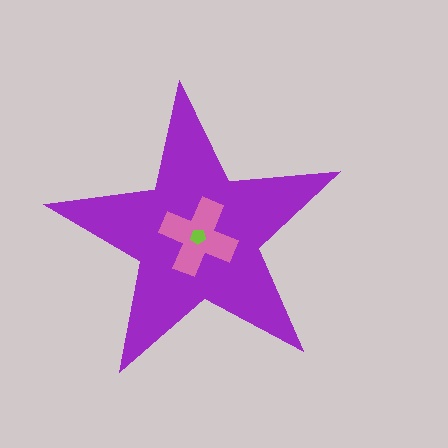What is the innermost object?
The lime pentagon.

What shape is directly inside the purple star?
The pink cross.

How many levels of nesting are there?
3.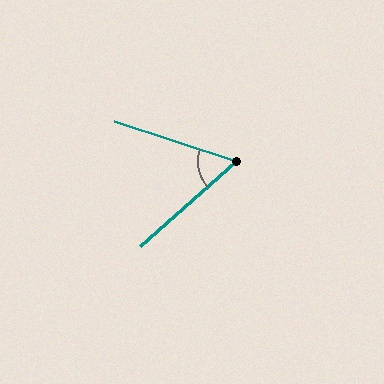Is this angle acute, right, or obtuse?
It is acute.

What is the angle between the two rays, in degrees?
Approximately 60 degrees.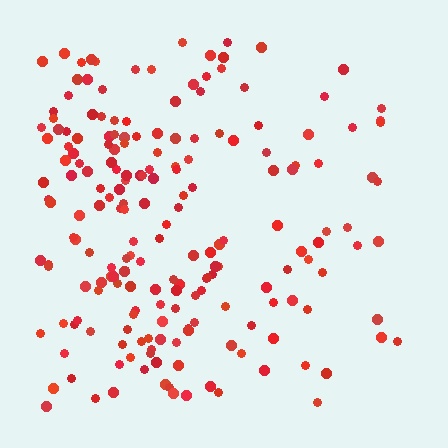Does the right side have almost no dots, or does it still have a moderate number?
Still a moderate number, just noticeably fewer than the left.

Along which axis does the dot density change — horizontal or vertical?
Horizontal.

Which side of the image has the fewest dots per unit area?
The right.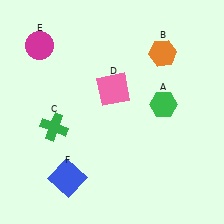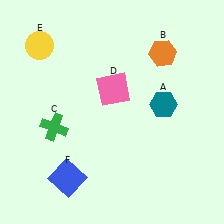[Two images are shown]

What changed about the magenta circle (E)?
In Image 1, E is magenta. In Image 2, it changed to yellow.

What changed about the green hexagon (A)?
In Image 1, A is green. In Image 2, it changed to teal.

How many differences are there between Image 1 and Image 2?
There are 2 differences between the two images.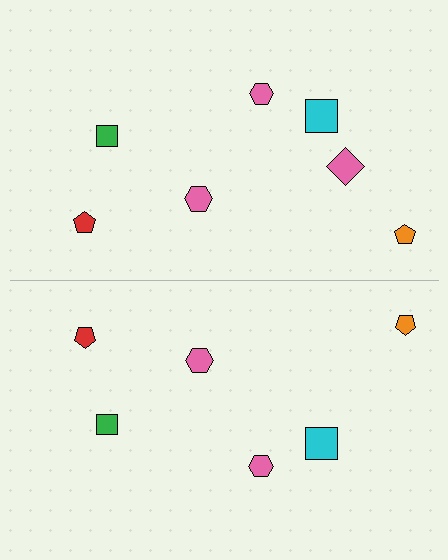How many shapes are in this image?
There are 13 shapes in this image.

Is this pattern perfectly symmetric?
No, the pattern is not perfectly symmetric. A pink diamond is missing from the bottom side.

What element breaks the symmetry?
A pink diamond is missing from the bottom side.